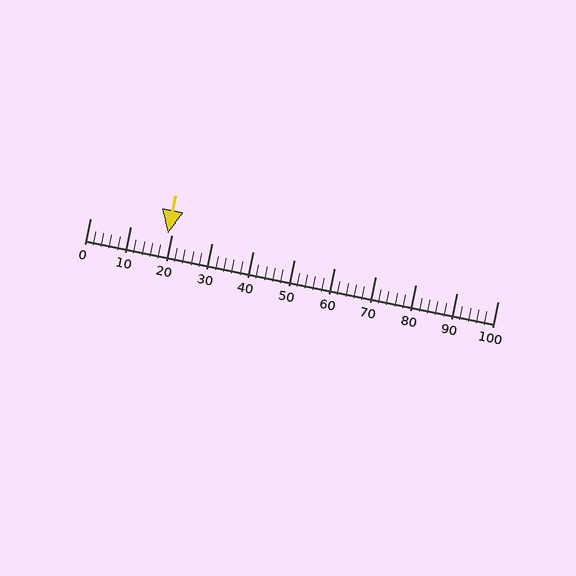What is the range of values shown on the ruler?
The ruler shows values from 0 to 100.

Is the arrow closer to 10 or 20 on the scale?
The arrow is closer to 20.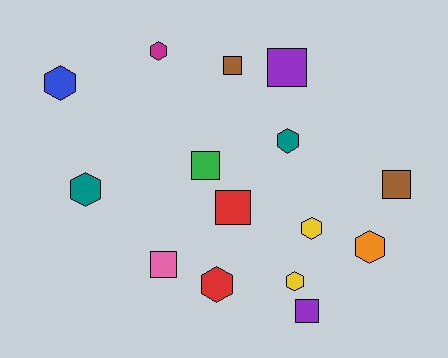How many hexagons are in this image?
There are 8 hexagons.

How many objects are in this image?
There are 15 objects.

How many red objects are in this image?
There are 2 red objects.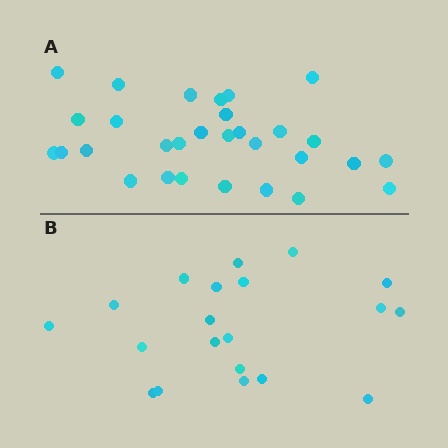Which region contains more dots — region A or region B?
Region A (the top region) has more dots.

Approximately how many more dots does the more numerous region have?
Region A has roughly 10 or so more dots than region B.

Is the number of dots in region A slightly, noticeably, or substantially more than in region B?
Region A has substantially more. The ratio is roughly 1.5 to 1.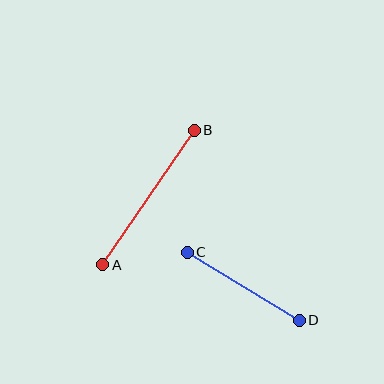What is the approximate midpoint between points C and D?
The midpoint is at approximately (243, 286) pixels.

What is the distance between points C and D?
The distance is approximately 131 pixels.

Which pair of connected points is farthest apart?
Points A and B are farthest apart.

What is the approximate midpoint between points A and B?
The midpoint is at approximately (149, 197) pixels.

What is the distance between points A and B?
The distance is approximately 163 pixels.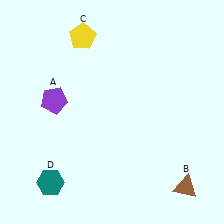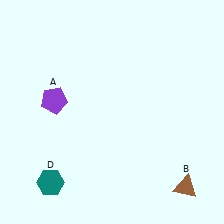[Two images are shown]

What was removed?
The yellow pentagon (C) was removed in Image 2.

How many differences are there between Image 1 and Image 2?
There is 1 difference between the two images.